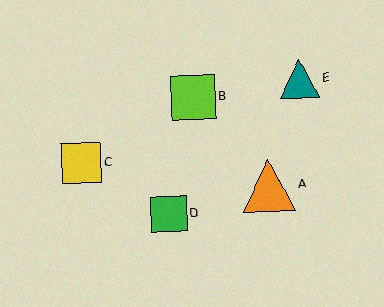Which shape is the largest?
The orange triangle (labeled A) is the largest.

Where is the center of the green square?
The center of the green square is at (169, 214).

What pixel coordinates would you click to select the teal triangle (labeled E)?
Click at (299, 78) to select the teal triangle E.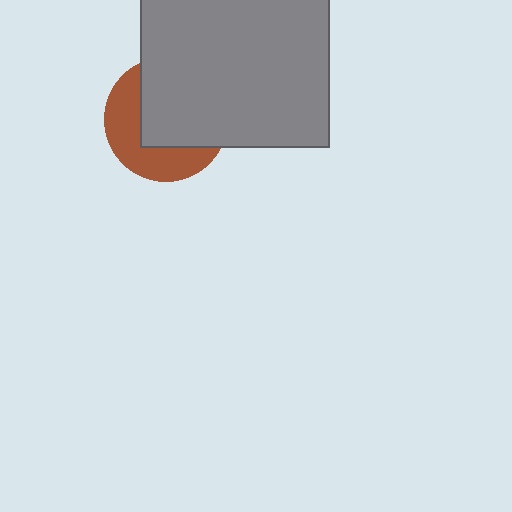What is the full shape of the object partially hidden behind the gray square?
The partially hidden object is a brown circle.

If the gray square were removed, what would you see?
You would see the complete brown circle.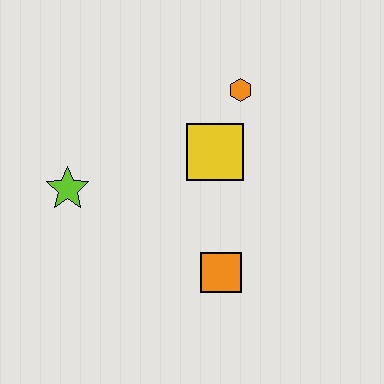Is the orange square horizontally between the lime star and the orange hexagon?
Yes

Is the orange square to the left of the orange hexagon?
Yes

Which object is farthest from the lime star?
The orange hexagon is farthest from the lime star.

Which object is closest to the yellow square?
The orange hexagon is closest to the yellow square.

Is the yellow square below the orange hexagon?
Yes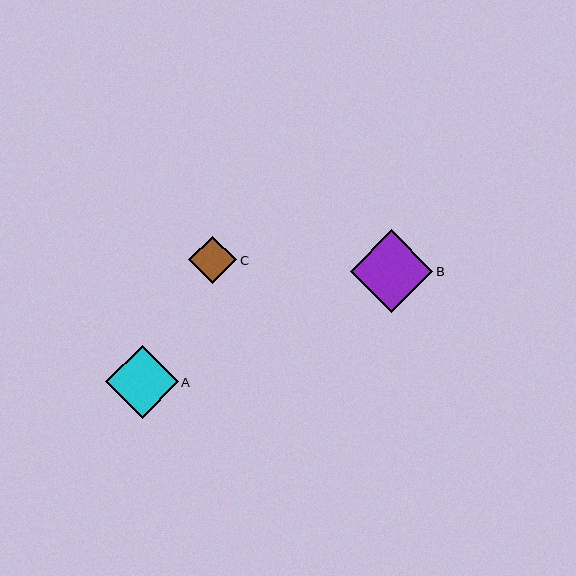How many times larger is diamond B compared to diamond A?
Diamond B is approximately 1.1 times the size of diamond A.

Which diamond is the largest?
Diamond B is the largest with a size of approximately 82 pixels.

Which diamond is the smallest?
Diamond C is the smallest with a size of approximately 48 pixels.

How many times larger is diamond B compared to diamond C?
Diamond B is approximately 1.7 times the size of diamond C.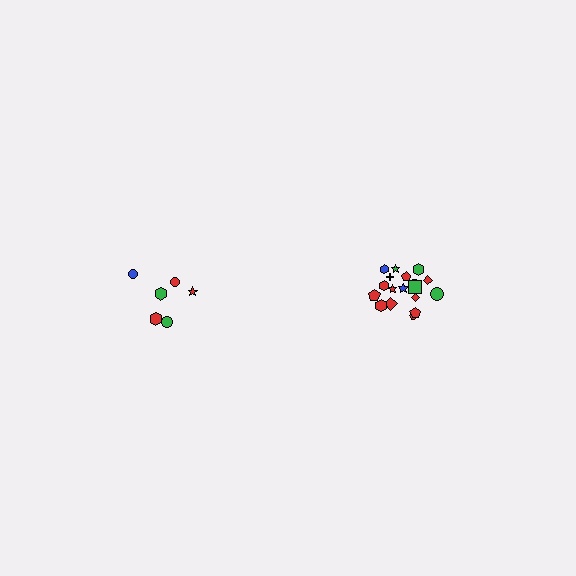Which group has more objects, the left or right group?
The right group.